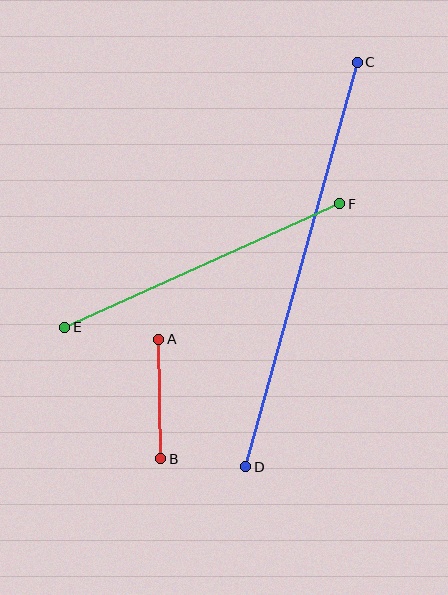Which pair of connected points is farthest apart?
Points C and D are farthest apart.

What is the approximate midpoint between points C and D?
The midpoint is at approximately (302, 265) pixels.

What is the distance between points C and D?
The distance is approximately 420 pixels.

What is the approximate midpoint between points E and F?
The midpoint is at approximately (202, 266) pixels.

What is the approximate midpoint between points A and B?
The midpoint is at approximately (160, 399) pixels.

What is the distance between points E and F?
The distance is approximately 301 pixels.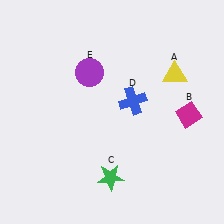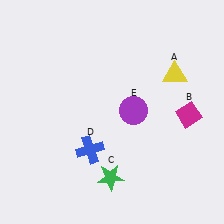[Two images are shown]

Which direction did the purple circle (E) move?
The purple circle (E) moved right.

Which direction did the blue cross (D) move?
The blue cross (D) moved down.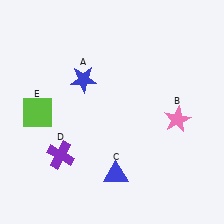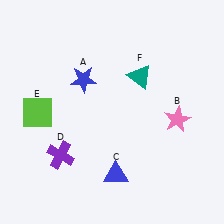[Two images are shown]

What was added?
A teal triangle (F) was added in Image 2.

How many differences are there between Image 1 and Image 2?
There is 1 difference between the two images.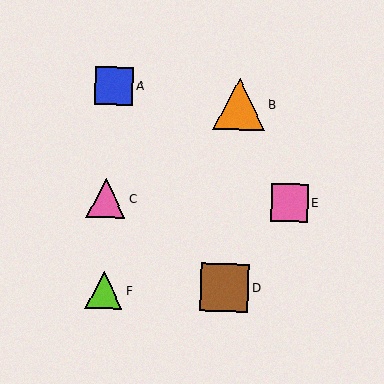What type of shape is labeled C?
Shape C is a pink triangle.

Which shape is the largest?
The orange triangle (labeled B) is the largest.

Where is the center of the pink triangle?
The center of the pink triangle is at (106, 199).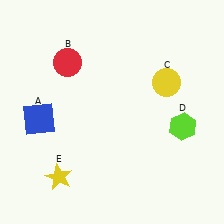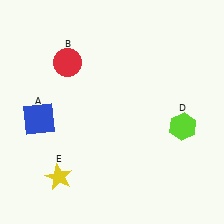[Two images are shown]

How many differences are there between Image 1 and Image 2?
There is 1 difference between the two images.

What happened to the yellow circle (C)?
The yellow circle (C) was removed in Image 2. It was in the top-right area of Image 1.